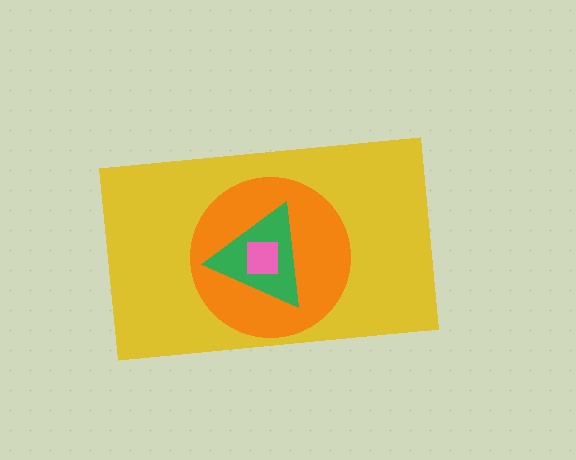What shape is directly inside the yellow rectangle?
The orange circle.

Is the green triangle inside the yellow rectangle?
Yes.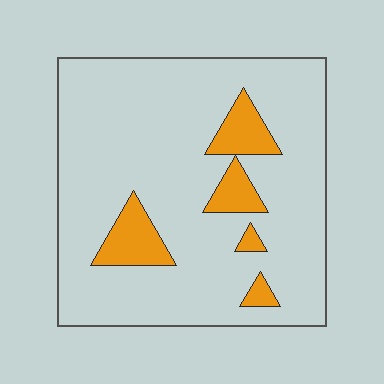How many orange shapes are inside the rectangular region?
5.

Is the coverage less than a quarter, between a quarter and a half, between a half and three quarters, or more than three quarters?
Less than a quarter.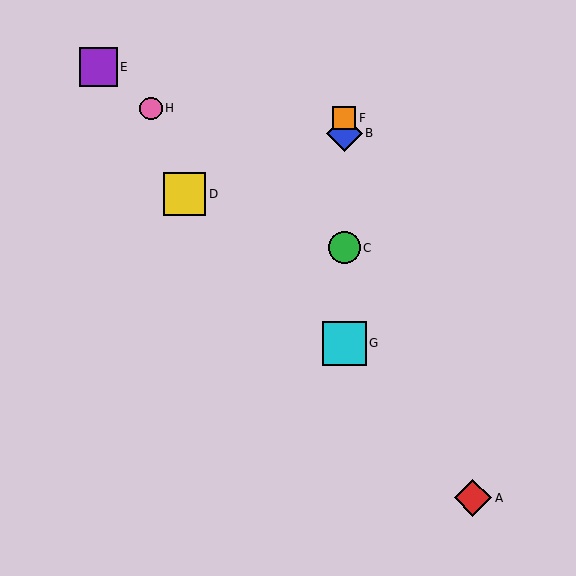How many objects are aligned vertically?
4 objects (B, C, F, G) are aligned vertically.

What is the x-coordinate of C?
Object C is at x≈344.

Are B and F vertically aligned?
Yes, both are at x≈344.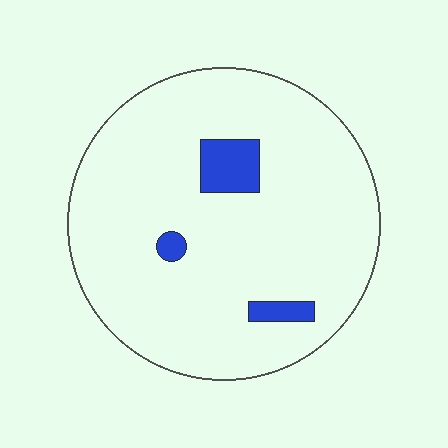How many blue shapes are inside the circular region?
3.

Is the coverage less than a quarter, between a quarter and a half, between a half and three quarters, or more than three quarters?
Less than a quarter.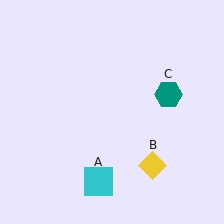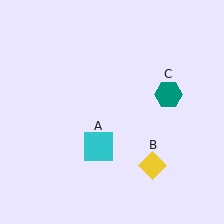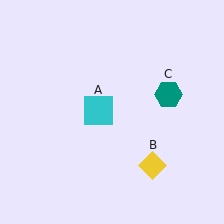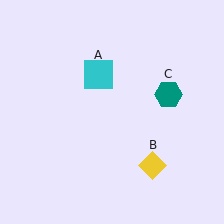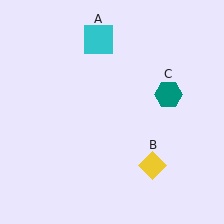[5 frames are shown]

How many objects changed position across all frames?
1 object changed position: cyan square (object A).